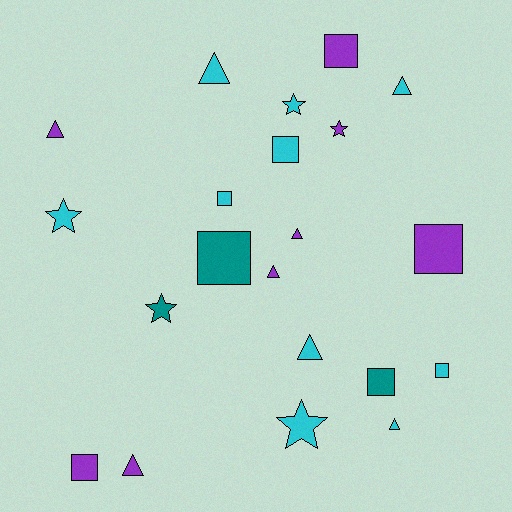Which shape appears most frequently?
Triangle, with 8 objects.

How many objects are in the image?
There are 21 objects.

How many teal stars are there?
There is 1 teal star.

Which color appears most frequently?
Cyan, with 10 objects.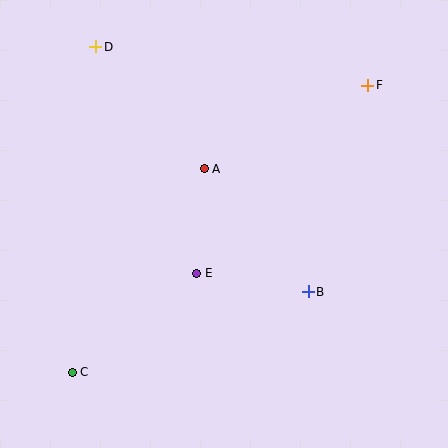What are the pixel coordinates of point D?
Point D is at (96, 47).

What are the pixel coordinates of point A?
Point A is at (204, 169).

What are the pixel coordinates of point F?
Point F is at (368, 85).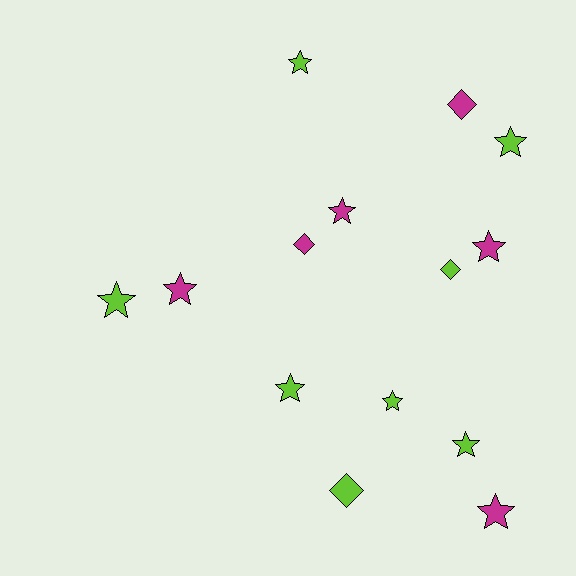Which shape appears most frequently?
Star, with 10 objects.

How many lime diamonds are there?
There are 2 lime diamonds.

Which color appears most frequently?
Lime, with 8 objects.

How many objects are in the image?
There are 14 objects.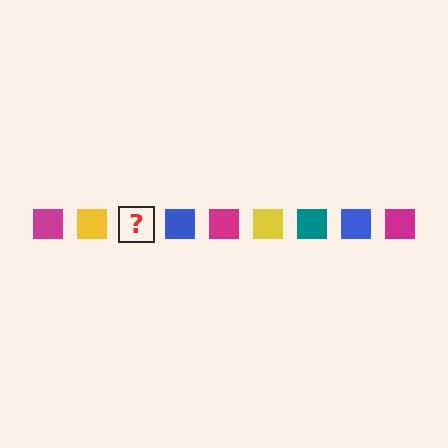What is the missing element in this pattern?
The missing element is a teal square.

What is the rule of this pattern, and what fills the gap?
The rule is that the pattern cycles through magenta, yellow, teal, blue squares. The gap should be filled with a teal square.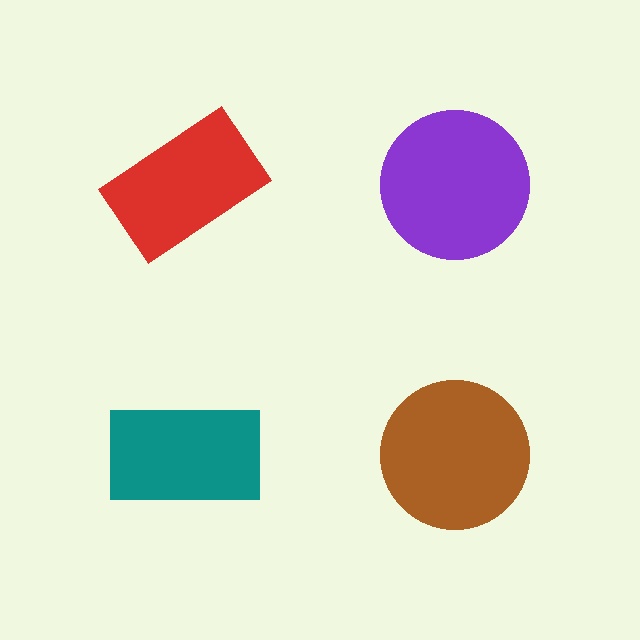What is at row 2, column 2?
A brown circle.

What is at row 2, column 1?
A teal rectangle.